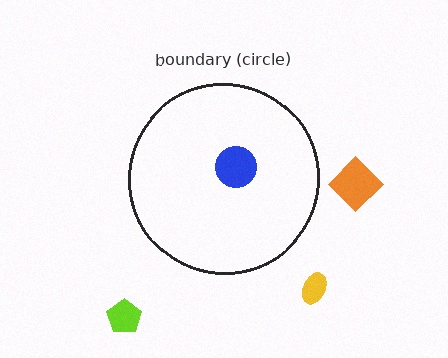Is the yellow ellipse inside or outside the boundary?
Outside.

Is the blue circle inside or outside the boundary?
Inside.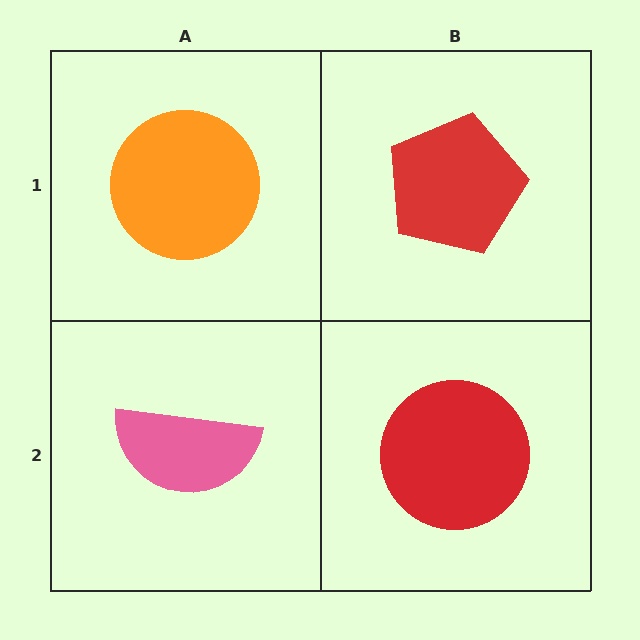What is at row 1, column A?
An orange circle.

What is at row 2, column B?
A red circle.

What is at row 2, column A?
A pink semicircle.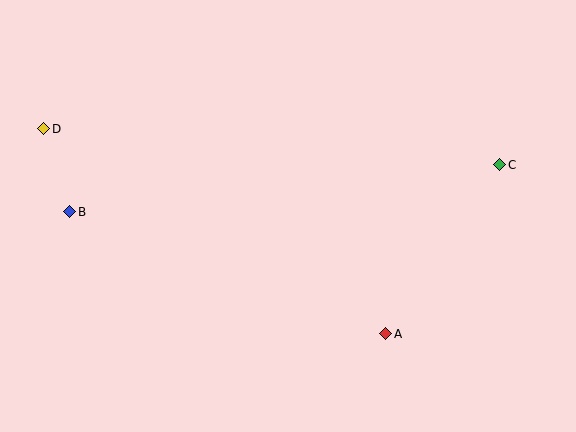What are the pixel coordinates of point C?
Point C is at (500, 165).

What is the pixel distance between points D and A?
The distance between D and A is 399 pixels.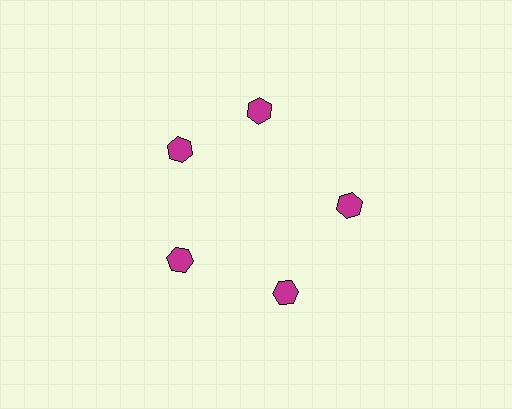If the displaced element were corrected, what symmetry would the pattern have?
It would have 5-fold rotational symmetry — the pattern would map onto itself every 72 degrees.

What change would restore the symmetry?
The symmetry would be restored by rotating it back into even spacing with its neighbors so that all 5 hexagons sit at equal angles and equal distance from the center.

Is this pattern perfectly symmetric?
No. The 5 magenta hexagons are arranged in a ring, but one element near the 1 o'clock position is rotated out of alignment along the ring, breaking the 5-fold rotational symmetry.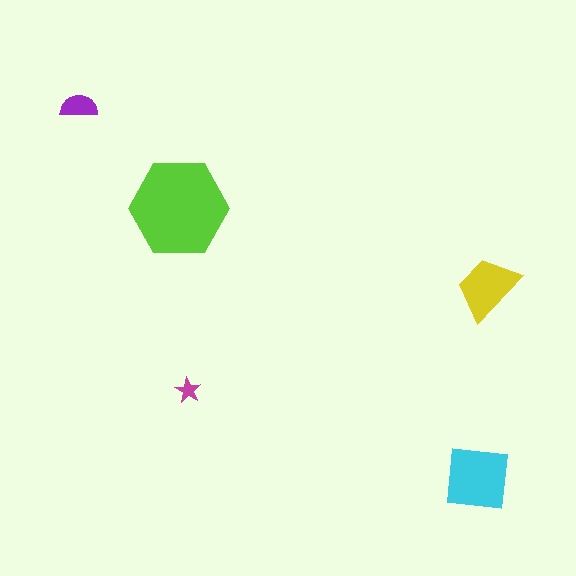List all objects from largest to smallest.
The lime hexagon, the cyan square, the yellow trapezoid, the purple semicircle, the magenta star.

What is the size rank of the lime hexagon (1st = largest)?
1st.